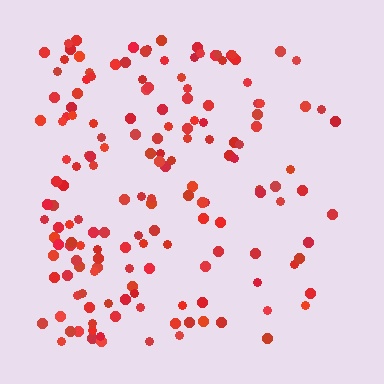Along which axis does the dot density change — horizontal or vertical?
Horizontal.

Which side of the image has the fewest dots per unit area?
The right.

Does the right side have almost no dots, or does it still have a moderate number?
Still a moderate number, just noticeably fewer than the left.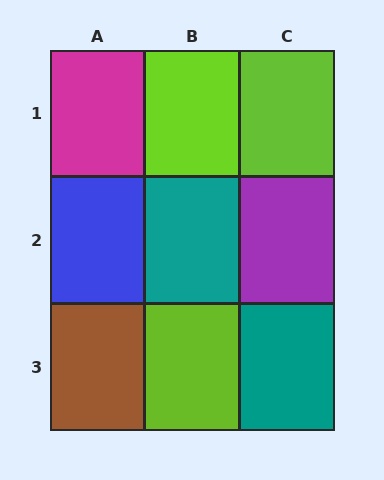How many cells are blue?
1 cell is blue.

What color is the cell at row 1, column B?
Lime.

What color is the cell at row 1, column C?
Lime.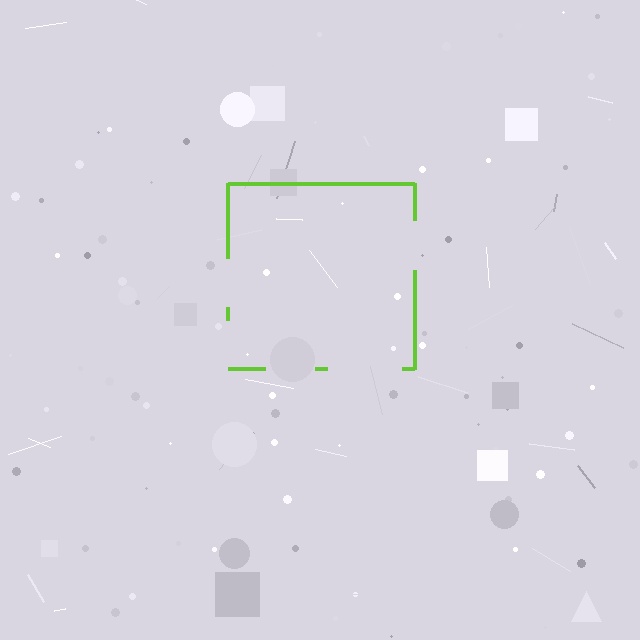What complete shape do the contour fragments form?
The contour fragments form a square.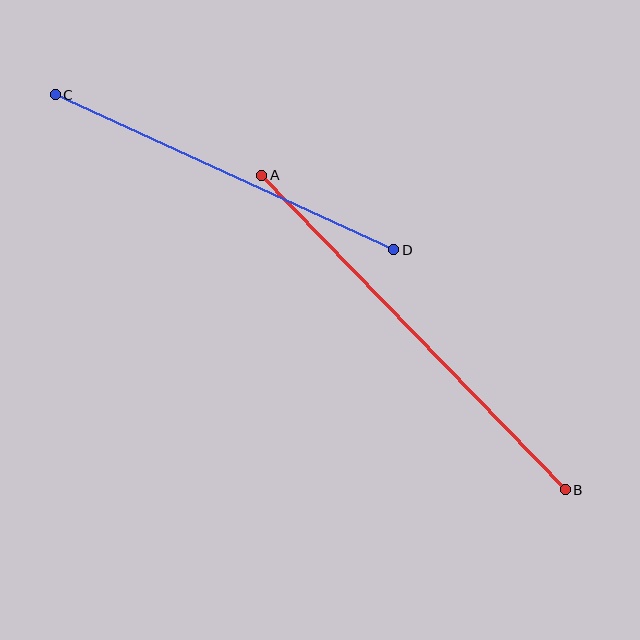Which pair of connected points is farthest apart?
Points A and B are farthest apart.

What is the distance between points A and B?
The distance is approximately 437 pixels.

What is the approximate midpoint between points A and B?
The midpoint is at approximately (413, 333) pixels.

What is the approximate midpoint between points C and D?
The midpoint is at approximately (224, 172) pixels.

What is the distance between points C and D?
The distance is approximately 372 pixels.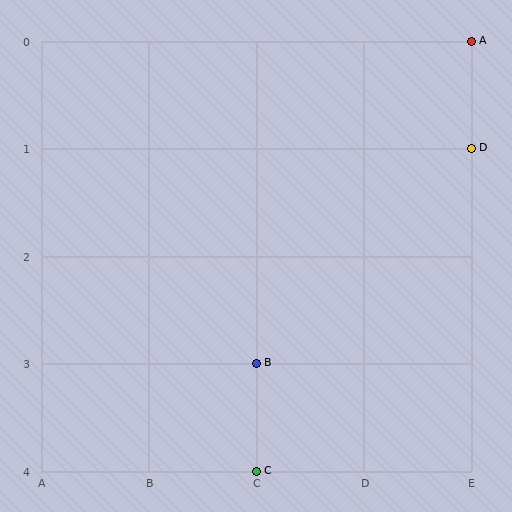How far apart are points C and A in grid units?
Points C and A are 2 columns and 4 rows apart (about 4.5 grid units diagonally).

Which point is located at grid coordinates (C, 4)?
Point C is at (C, 4).